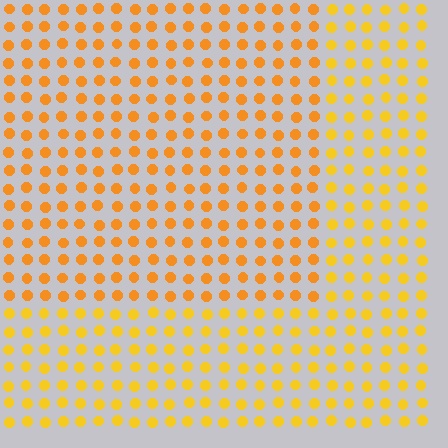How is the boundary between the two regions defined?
The boundary is defined purely by a slight shift in hue (about 17 degrees). Spacing, size, and orientation are identical on both sides.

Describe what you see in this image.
The image is filled with small yellow elements in a uniform arrangement. A rectangle-shaped region is visible where the elements are tinted to a slightly different hue, forming a subtle color boundary.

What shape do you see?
I see a rectangle.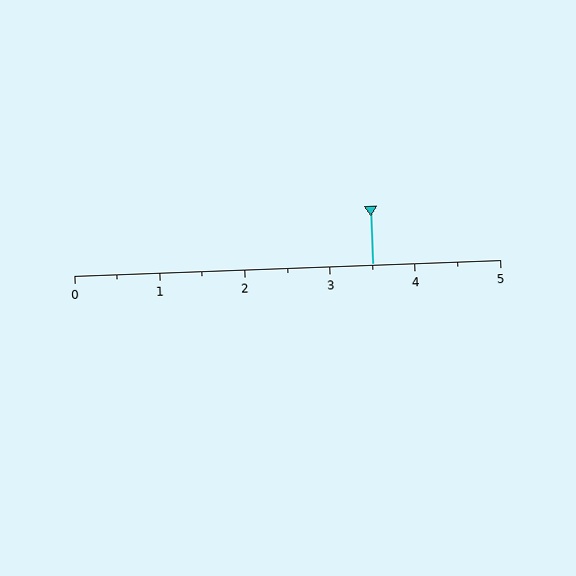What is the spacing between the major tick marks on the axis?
The major ticks are spaced 1 apart.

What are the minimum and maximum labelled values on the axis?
The axis runs from 0 to 5.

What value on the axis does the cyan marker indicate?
The marker indicates approximately 3.5.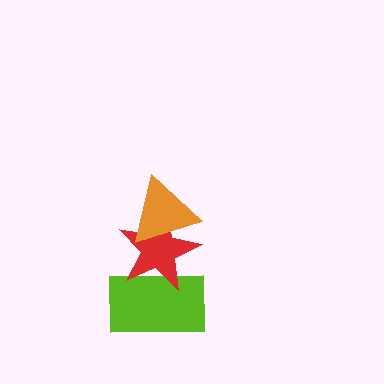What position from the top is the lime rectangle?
The lime rectangle is 3rd from the top.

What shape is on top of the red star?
The orange triangle is on top of the red star.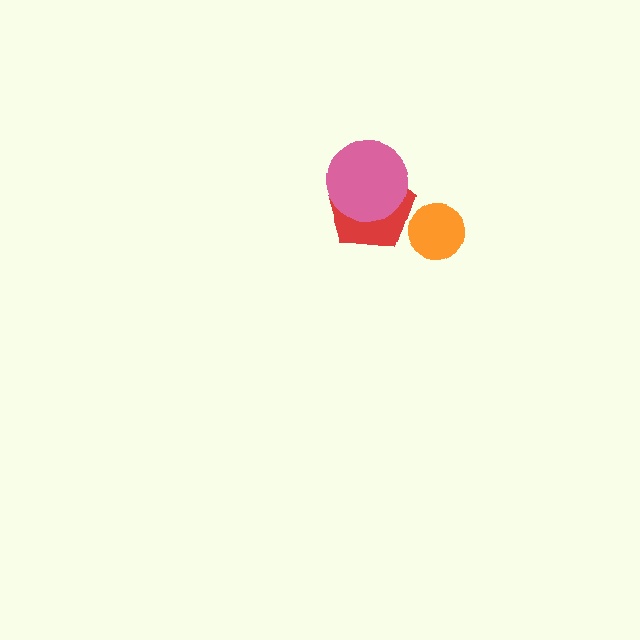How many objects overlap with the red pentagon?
1 object overlaps with the red pentagon.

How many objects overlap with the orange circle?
0 objects overlap with the orange circle.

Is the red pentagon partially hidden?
Yes, it is partially covered by another shape.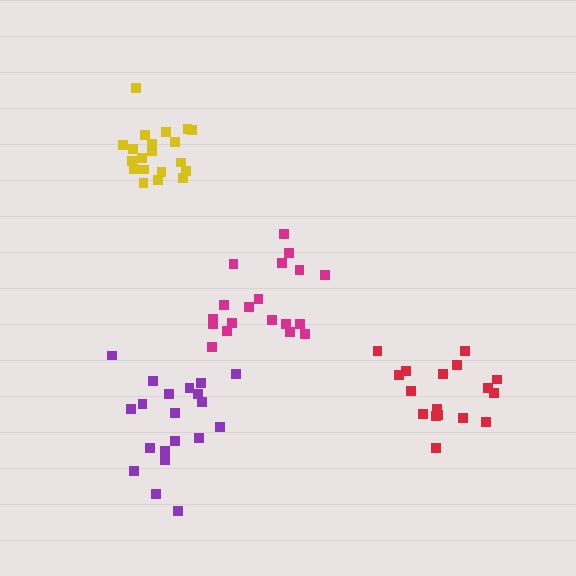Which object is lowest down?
The purple cluster is bottommost.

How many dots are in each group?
Group 1: 20 dots, Group 2: 17 dots, Group 3: 19 dots, Group 4: 20 dots (76 total).